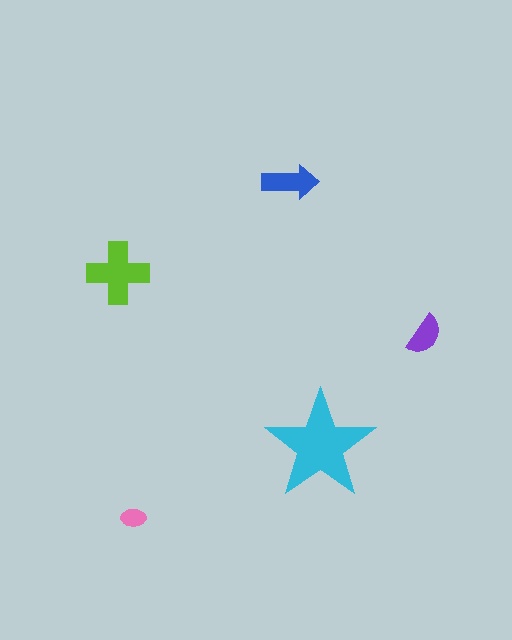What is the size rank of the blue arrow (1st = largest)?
3rd.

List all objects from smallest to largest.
The pink ellipse, the purple semicircle, the blue arrow, the lime cross, the cyan star.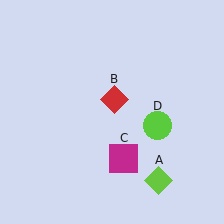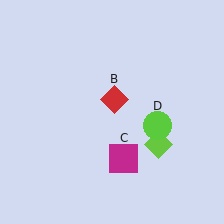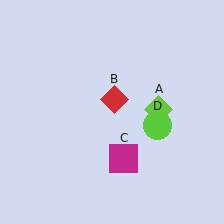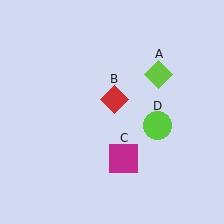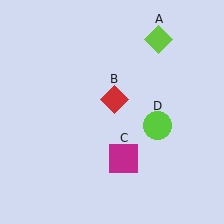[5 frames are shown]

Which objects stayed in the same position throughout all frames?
Red diamond (object B) and magenta square (object C) and lime circle (object D) remained stationary.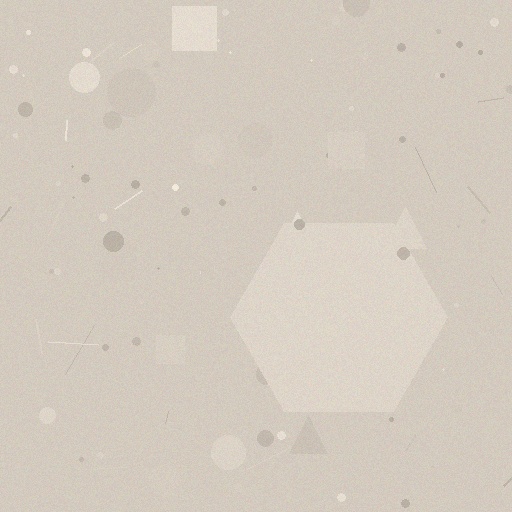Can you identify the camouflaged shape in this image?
The camouflaged shape is a hexagon.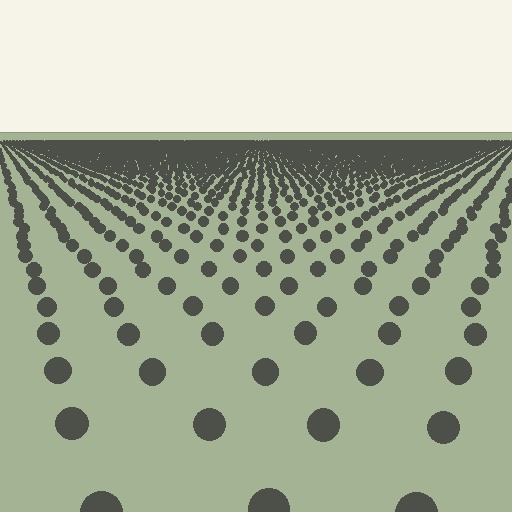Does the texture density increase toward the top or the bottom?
Density increases toward the top.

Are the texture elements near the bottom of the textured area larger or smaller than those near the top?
Larger. Near the bottom, elements are closer to the viewer and appear at a bigger on-screen size.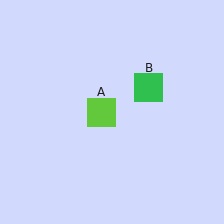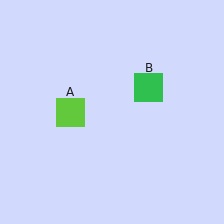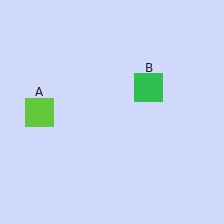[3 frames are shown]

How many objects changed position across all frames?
1 object changed position: lime square (object A).